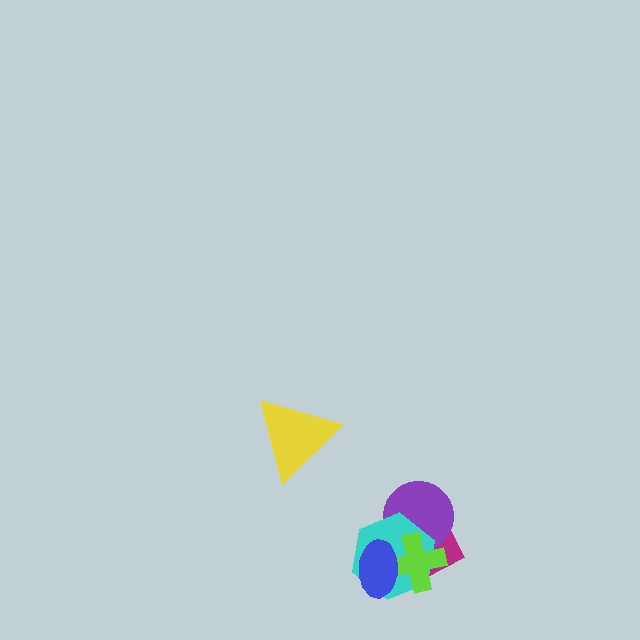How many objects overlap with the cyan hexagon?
4 objects overlap with the cyan hexagon.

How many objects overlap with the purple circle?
3 objects overlap with the purple circle.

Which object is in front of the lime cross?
The blue ellipse is in front of the lime cross.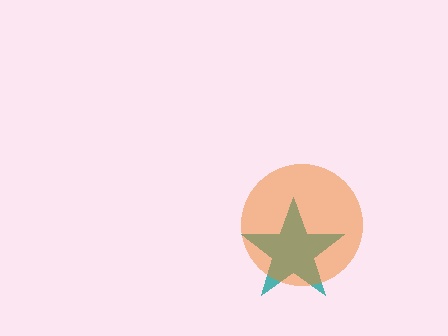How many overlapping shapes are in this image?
There are 2 overlapping shapes in the image.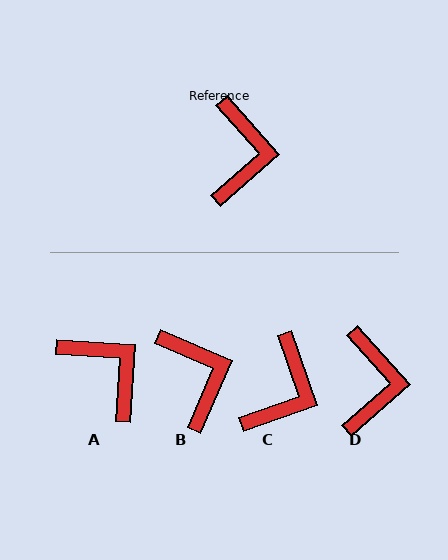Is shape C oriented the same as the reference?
No, it is off by about 22 degrees.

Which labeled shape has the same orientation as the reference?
D.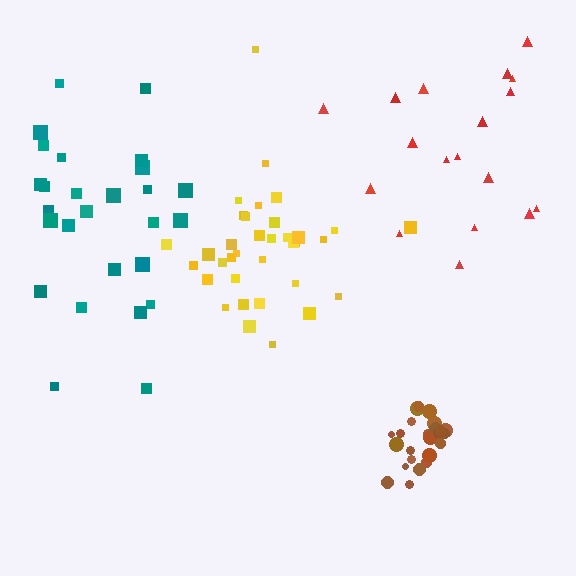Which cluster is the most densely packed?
Brown.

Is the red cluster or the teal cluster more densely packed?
Teal.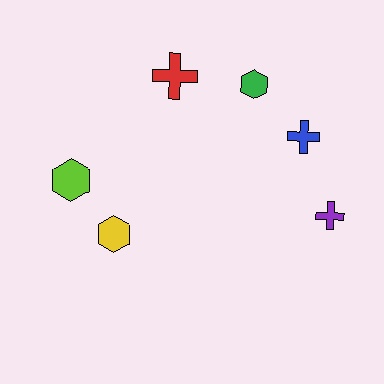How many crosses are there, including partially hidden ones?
There are 3 crosses.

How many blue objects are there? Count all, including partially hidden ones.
There is 1 blue object.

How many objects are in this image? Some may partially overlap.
There are 6 objects.